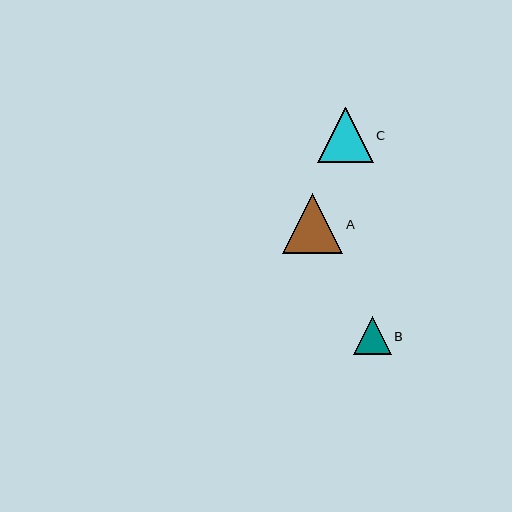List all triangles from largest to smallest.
From largest to smallest: A, C, B.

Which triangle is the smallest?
Triangle B is the smallest with a size of approximately 37 pixels.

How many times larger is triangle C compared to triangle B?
Triangle C is approximately 1.5 times the size of triangle B.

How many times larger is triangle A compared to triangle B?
Triangle A is approximately 1.6 times the size of triangle B.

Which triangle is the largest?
Triangle A is the largest with a size of approximately 60 pixels.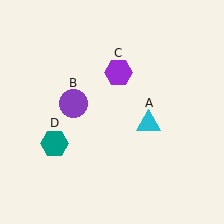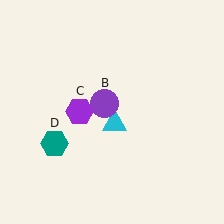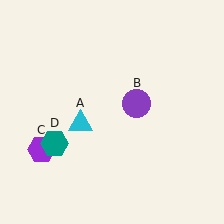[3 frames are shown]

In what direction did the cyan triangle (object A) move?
The cyan triangle (object A) moved left.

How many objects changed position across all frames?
3 objects changed position: cyan triangle (object A), purple circle (object B), purple hexagon (object C).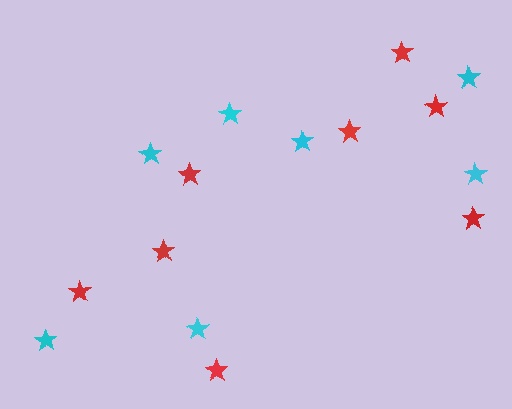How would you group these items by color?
There are 2 groups: one group of red stars (8) and one group of cyan stars (7).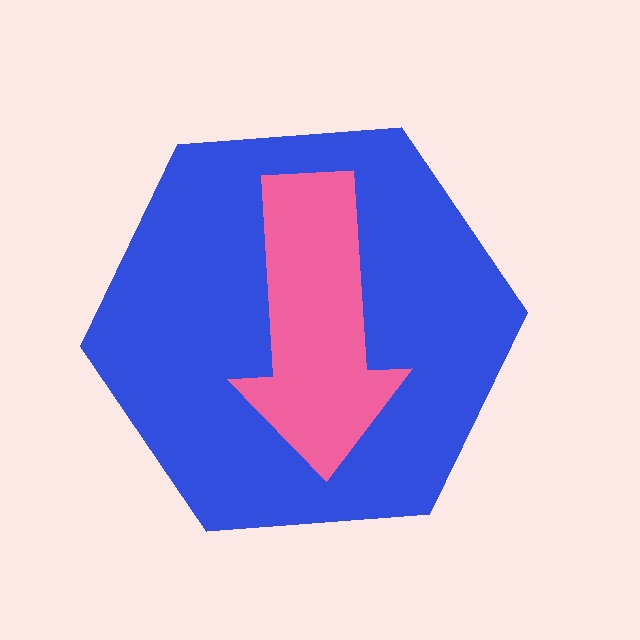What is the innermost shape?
The pink arrow.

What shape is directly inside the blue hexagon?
The pink arrow.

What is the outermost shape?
The blue hexagon.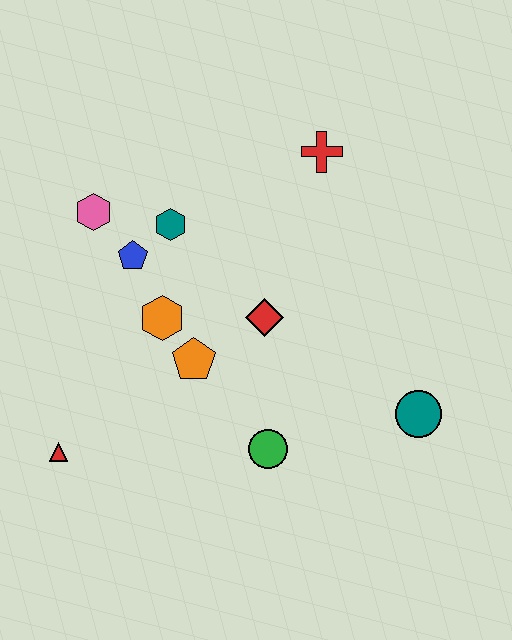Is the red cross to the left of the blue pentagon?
No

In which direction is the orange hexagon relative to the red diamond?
The orange hexagon is to the left of the red diamond.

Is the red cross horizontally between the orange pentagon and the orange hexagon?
No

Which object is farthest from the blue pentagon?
The teal circle is farthest from the blue pentagon.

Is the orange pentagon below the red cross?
Yes